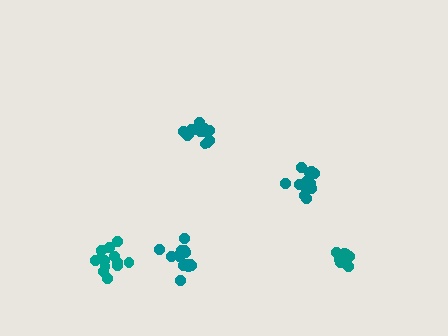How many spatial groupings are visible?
There are 5 spatial groupings.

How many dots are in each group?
Group 1: 14 dots, Group 2: 14 dots, Group 3: 15 dots, Group 4: 15 dots, Group 5: 9 dots (67 total).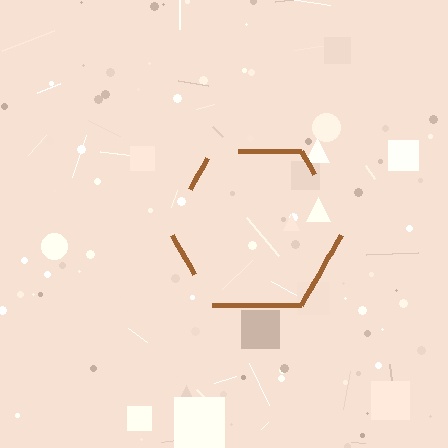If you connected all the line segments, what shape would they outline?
They would outline a hexagon.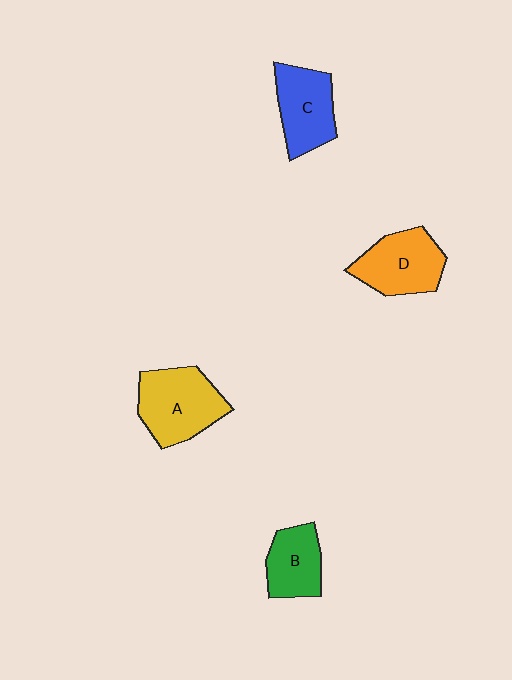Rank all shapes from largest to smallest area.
From largest to smallest: A (yellow), D (orange), C (blue), B (green).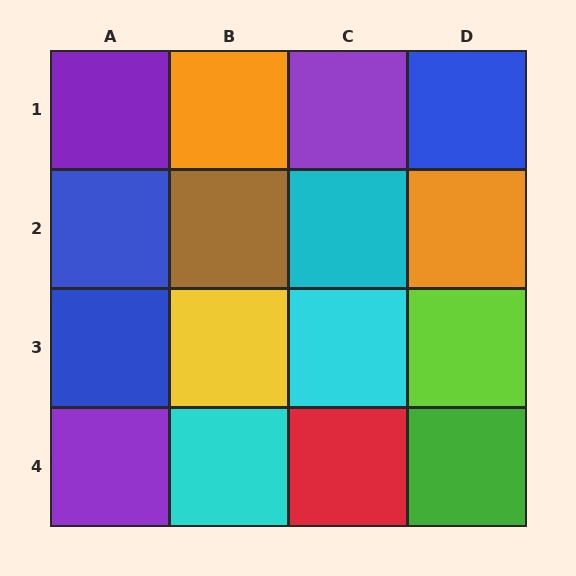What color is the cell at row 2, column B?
Brown.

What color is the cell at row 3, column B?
Yellow.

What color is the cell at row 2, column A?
Blue.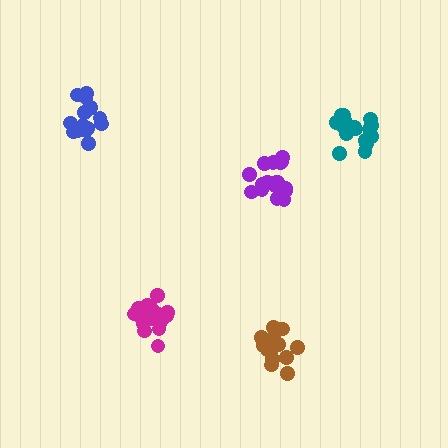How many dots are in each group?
Group 1: 17 dots, Group 2: 18 dots, Group 3: 15 dots, Group 4: 18 dots, Group 5: 16 dots (84 total).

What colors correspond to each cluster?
The clusters are colored: teal, magenta, brown, purple, blue.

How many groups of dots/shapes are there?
There are 5 groups.